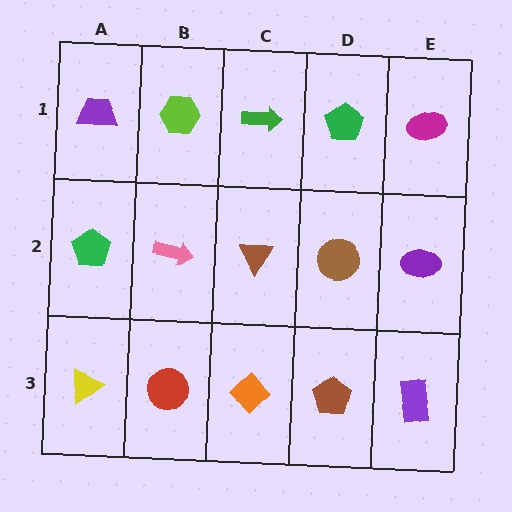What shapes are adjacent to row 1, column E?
A purple ellipse (row 2, column E), a green pentagon (row 1, column D).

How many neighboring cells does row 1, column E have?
2.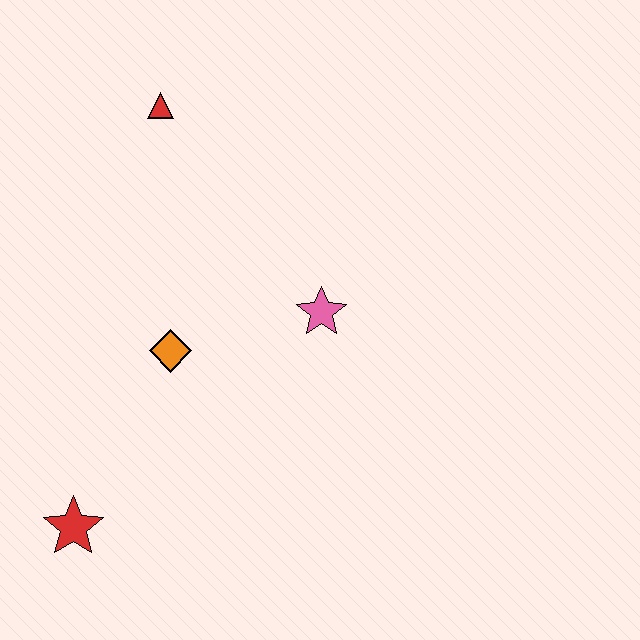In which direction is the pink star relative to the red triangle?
The pink star is below the red triangle.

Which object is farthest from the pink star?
The red star is farthest from the pink star.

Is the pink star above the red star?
Yes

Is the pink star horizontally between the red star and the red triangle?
No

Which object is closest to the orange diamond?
The pink star is closest to the orange diamond.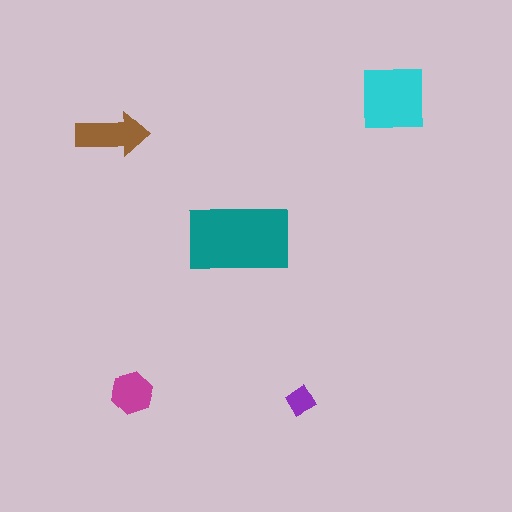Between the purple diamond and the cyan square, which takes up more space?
The cyan square.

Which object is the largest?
The teal rectangle.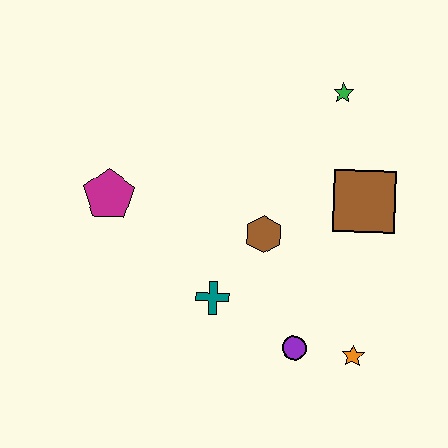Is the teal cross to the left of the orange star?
Yes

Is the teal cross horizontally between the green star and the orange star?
No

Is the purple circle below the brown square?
Yes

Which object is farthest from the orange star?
The magenta pentagon is farthest from the orange star.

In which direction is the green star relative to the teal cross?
The green star is above the teal cross.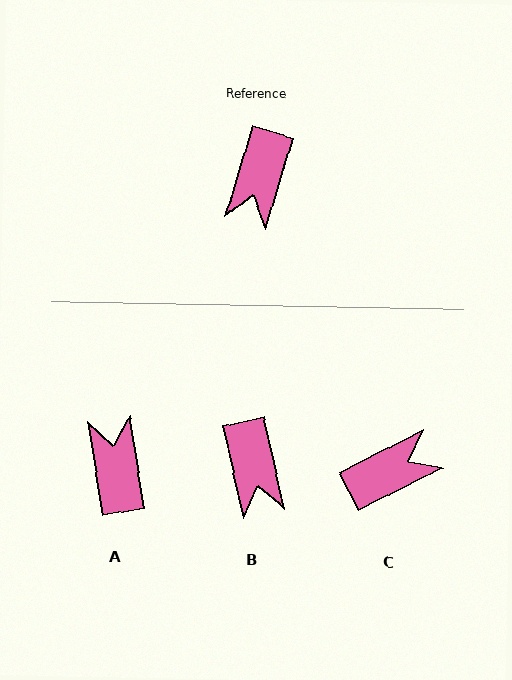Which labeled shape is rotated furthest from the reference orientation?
A, about 154 degrees away.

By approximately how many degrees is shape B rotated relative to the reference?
Approximately 30 degrees counter-clockwise.